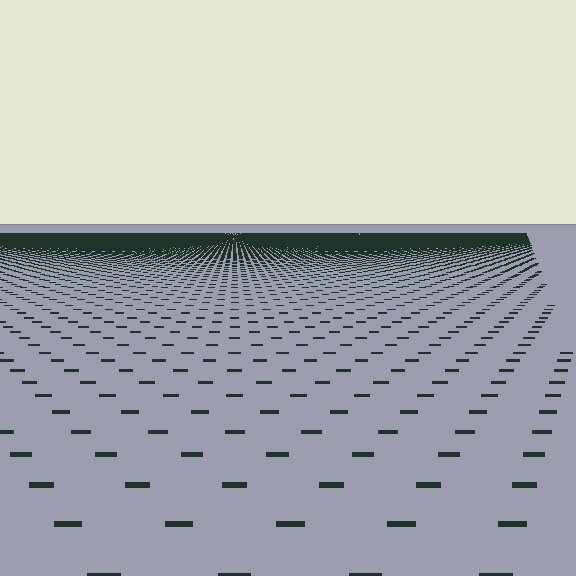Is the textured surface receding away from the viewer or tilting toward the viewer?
The surface is receding away from the viewer. Texture elements get smaller and denser toward the top.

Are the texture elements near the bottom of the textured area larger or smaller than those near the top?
Larger. Near the bottom, elements are closer to the viewer and appear at a bigger on-screen size.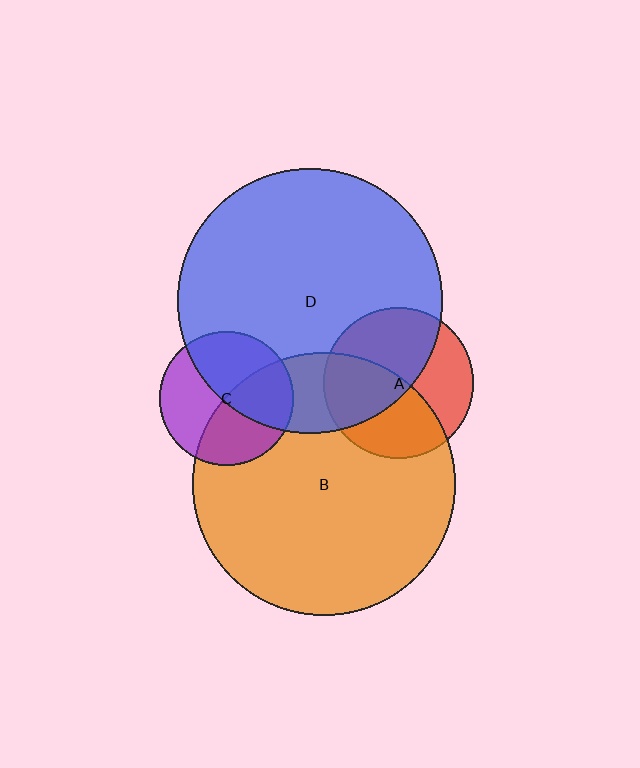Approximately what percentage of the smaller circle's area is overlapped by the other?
Approximately 50%.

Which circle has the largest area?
Circle D (blue).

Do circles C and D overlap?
Yes.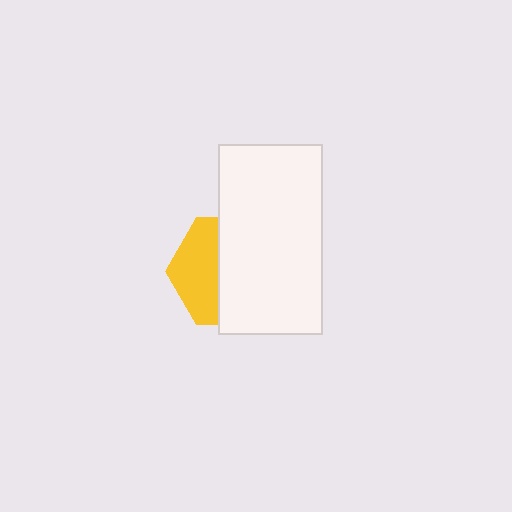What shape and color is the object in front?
The object in front is a white rectangle.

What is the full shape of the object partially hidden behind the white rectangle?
The partially hidden object is a yellow hexagon.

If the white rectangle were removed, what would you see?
You would see the complete yellow hexagon.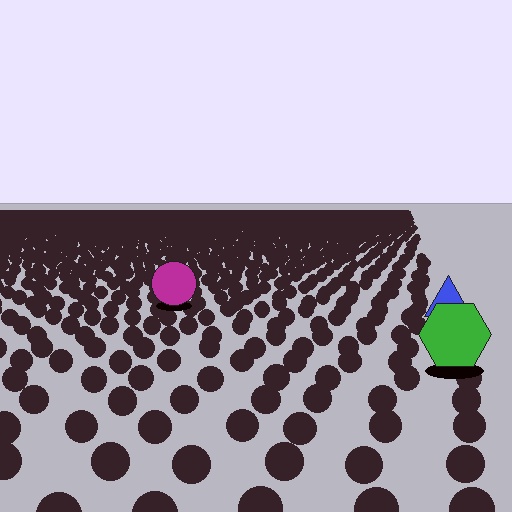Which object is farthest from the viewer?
The magenta circle is farthest from the viewer. It appears smaller and the ground texture around it is denser.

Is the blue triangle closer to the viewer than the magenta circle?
Yes. The blue triangle is closer — you can tell from the texture gradient: the ground texture is coarser near it.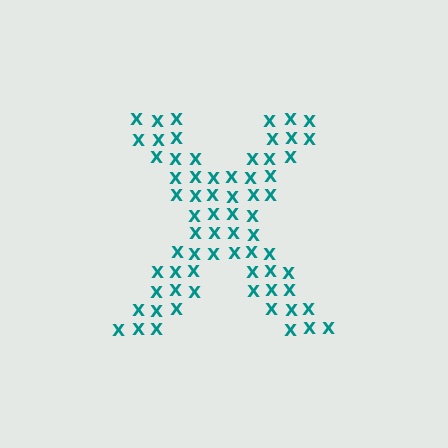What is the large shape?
The large shape is the letter X.